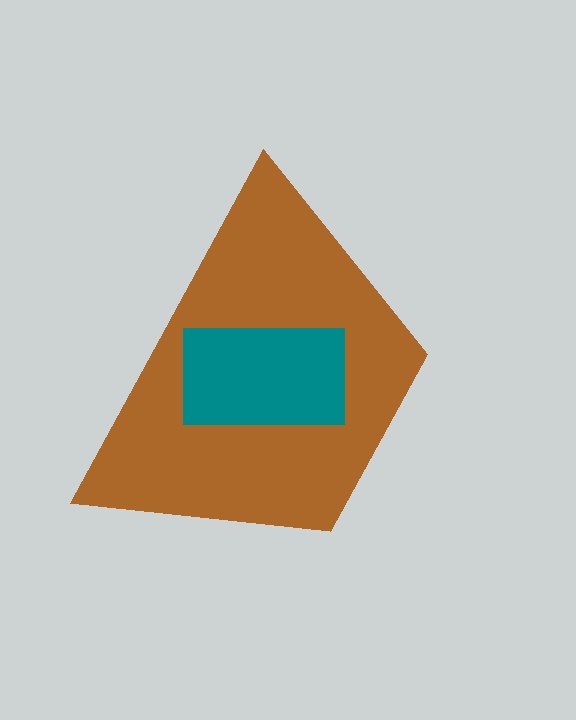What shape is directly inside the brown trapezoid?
The teal rectangle.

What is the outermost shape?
The brown trapezoid.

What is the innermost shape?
The teal rectangle.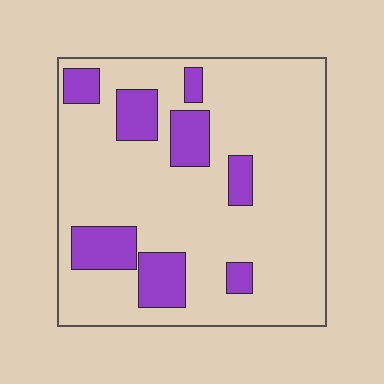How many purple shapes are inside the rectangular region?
8.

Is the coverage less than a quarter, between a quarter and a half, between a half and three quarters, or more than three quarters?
Less than a quarter.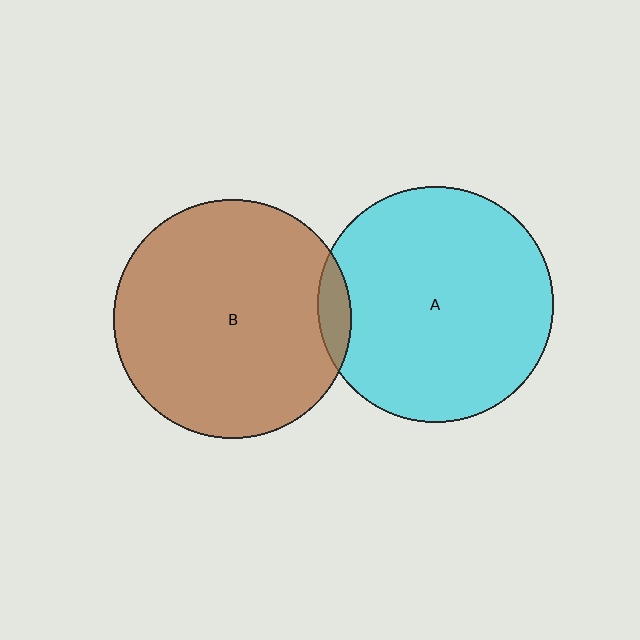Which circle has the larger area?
Circle B (brown).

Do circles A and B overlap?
Yes.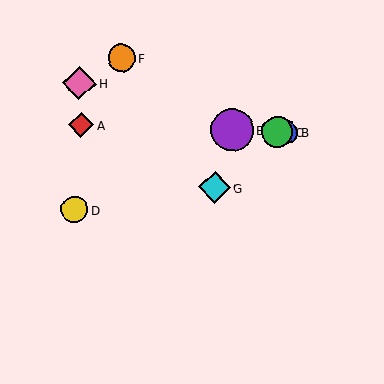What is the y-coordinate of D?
Object D is at y≈209.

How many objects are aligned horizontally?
4 objects (A, B, C, E) are aligned horizontally.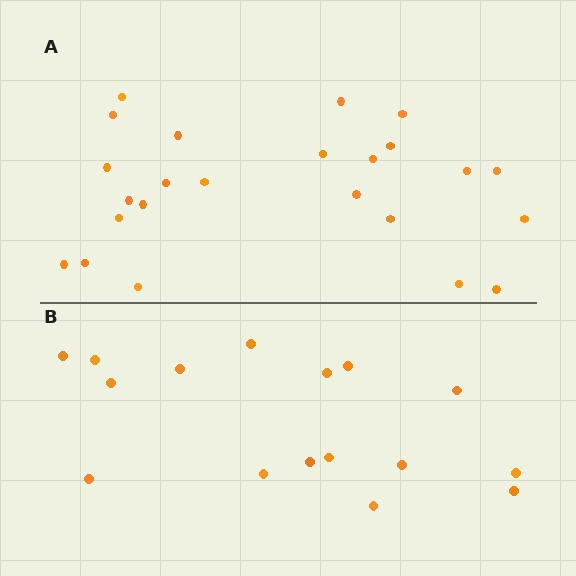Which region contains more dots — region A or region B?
Region A (the top region) has more dots.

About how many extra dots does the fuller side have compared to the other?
Region A has roughly 8 or so more dots than region B.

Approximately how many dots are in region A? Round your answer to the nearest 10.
About 20 dots. (The exact count is 24, which rounds to 20.)